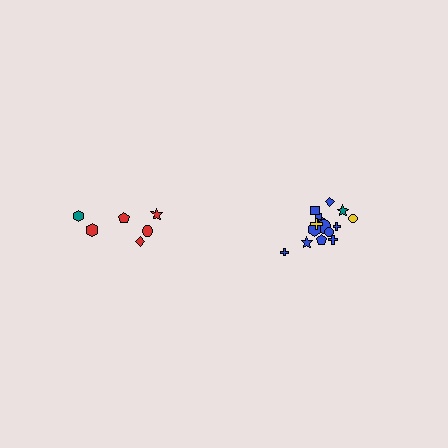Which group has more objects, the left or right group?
The right group.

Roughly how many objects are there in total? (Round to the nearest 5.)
Roughly 20 objects in total.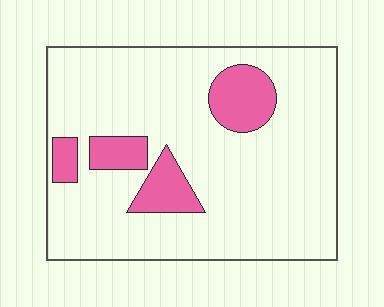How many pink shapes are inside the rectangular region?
4.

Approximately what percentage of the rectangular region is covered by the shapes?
Approximately 15%.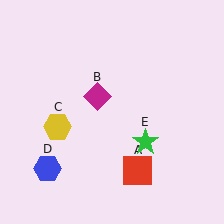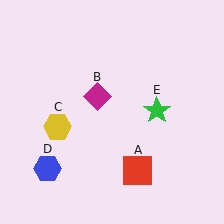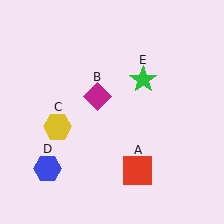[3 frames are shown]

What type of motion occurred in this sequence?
The green star (object E) rotated counterclockwise around the center of the scene.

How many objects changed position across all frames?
1 object changed position: green star (object E).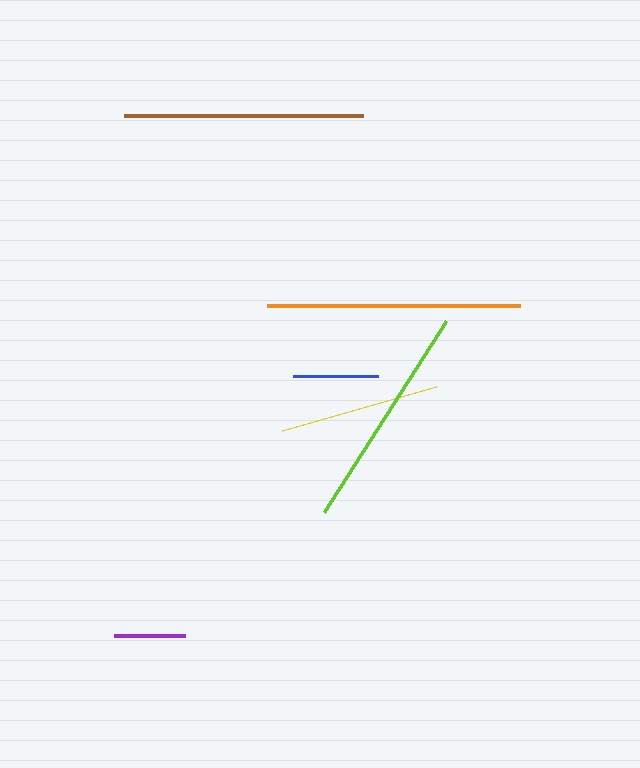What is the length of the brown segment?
The brown segment is approximately 240 pixels long.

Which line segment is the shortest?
The purple line is the shortest at approximately 72 pixels.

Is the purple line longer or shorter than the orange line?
The orange line is longer than the purple line.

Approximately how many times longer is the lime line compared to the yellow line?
The lime line is approximately 1.4 times the length of the yellow line.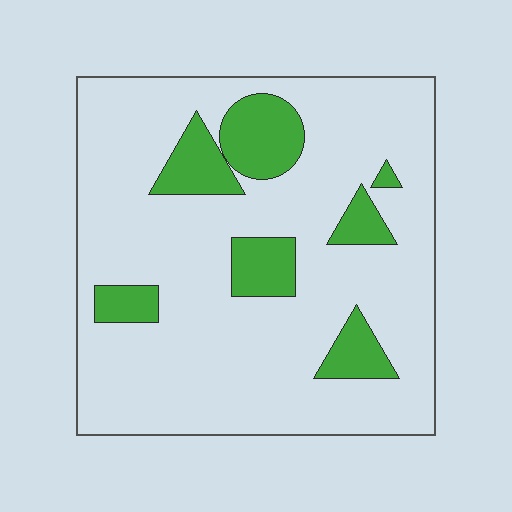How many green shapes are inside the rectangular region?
7.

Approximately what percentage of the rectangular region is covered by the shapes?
Approximately 15%.